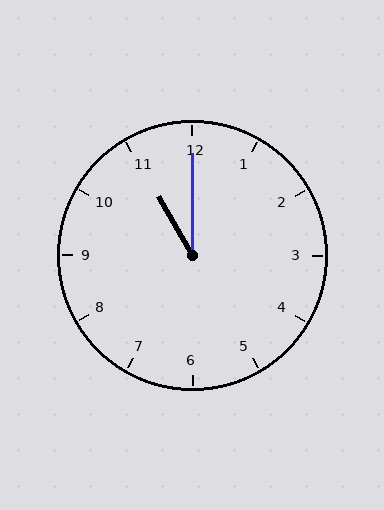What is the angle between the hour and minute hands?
Approximately 30 degrees.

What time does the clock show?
11:00.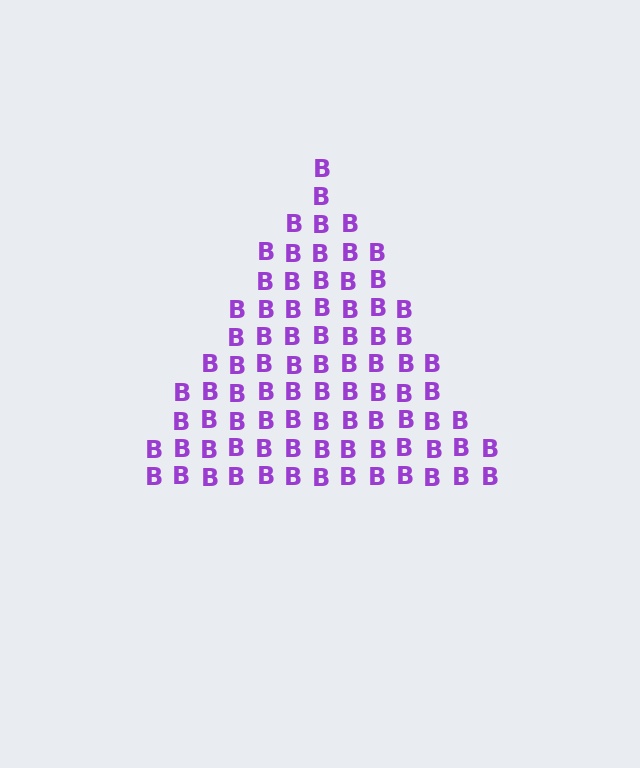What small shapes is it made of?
It is made of small letter B's.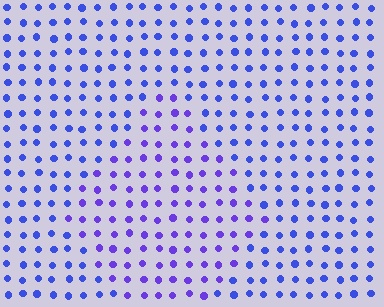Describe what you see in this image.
The image is filled with small blue elements in a uniform arrangement. A diamond-shaped region is visible where the elements are tinted to a slightly different hue, forming a subtle color boundary.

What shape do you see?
I see a diamond.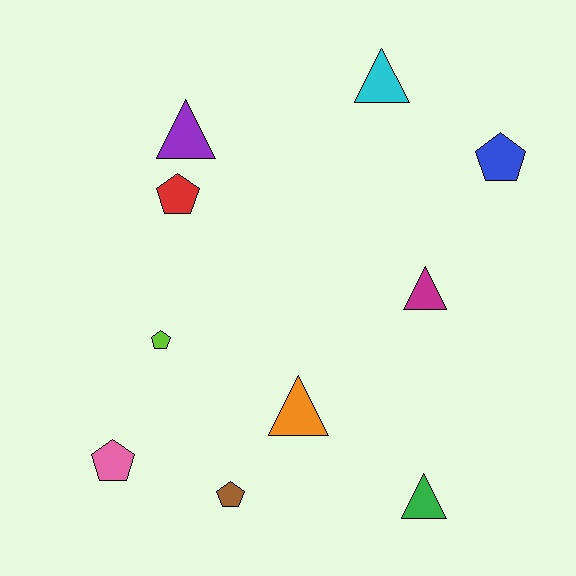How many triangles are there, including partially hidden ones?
There are 5 triangles.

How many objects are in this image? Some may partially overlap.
There are 10 objects.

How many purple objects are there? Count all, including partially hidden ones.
There is 1 purple object.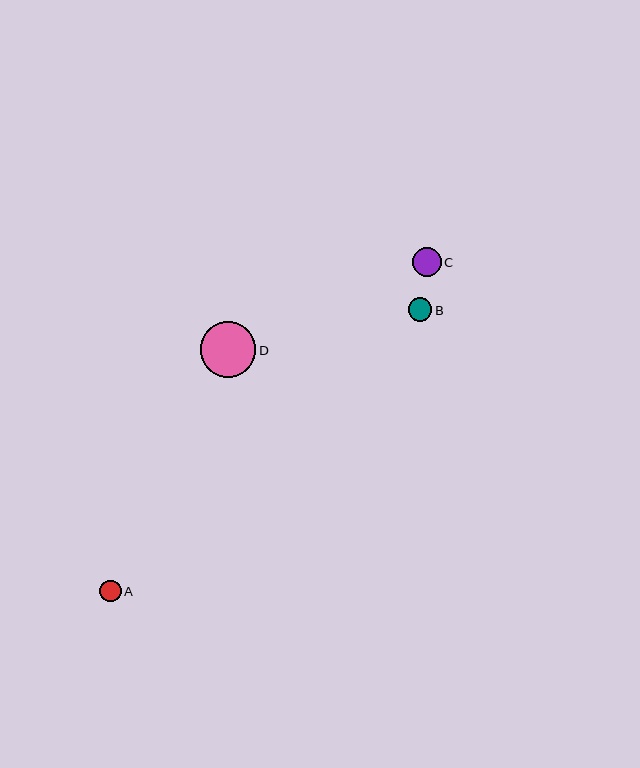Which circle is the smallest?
Circle A is the smallest with a size of approximately 21 pixels.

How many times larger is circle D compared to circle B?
Circle D is approximately 2.4 times the size of circle B.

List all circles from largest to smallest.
From largest to smallest: D, C, B, A.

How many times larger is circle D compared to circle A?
Circle D is approximately 2.6 times the size of circle A.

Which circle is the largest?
Circle D is the largest with a size of approximately 56 pixels.